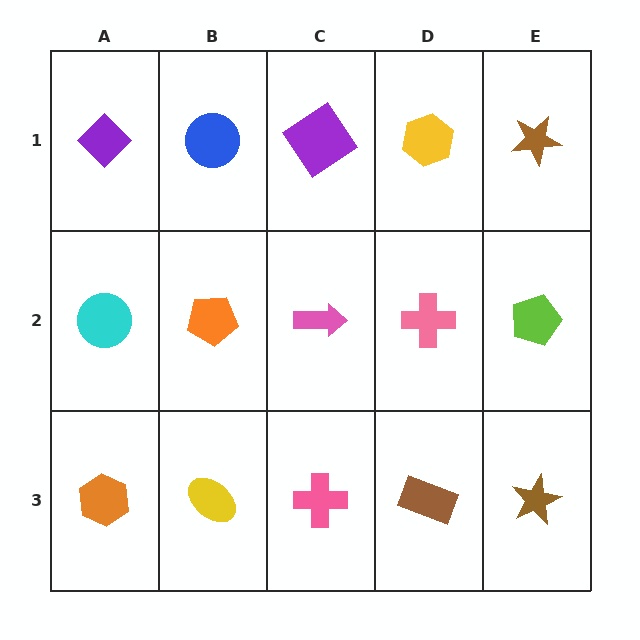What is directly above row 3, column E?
A lime pentagon.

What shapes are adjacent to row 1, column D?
A pink cross (row 2, column D), a purple diamond (row 1, column C), a brown star (row 1, column E).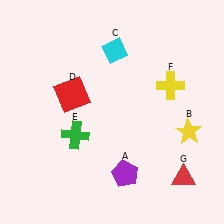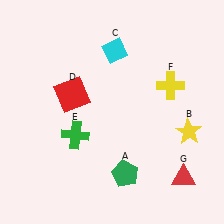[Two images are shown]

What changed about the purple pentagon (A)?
In Image 1, A is purple. In Image 2, it changed to green.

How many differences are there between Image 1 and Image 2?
There is 1 difference between the two images.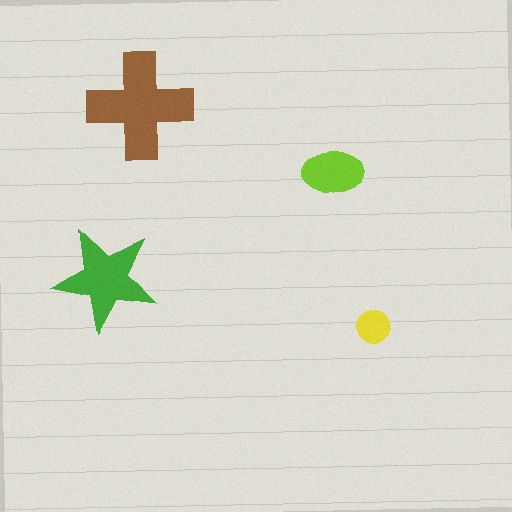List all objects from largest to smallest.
The brown cross, the green star, the lime ellipse, the yellow circle.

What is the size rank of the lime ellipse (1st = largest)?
3rd.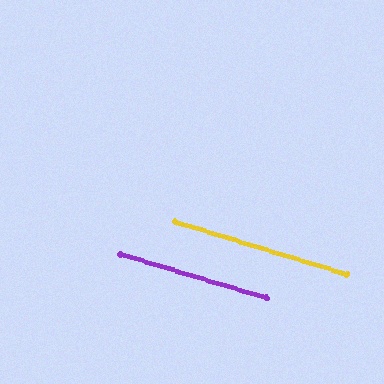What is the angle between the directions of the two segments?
Approximately 0 degrees.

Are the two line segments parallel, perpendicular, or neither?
Parallel — their directions differ by only 0.4°.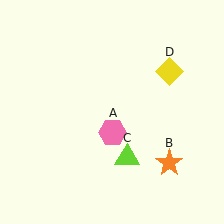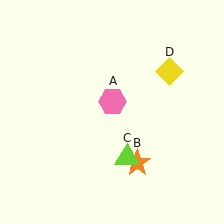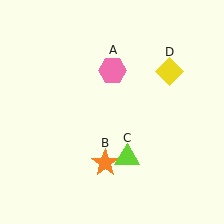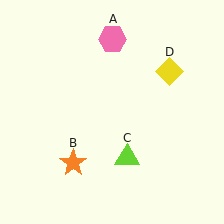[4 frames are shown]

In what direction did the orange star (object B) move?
The orange star (object B) moved left.